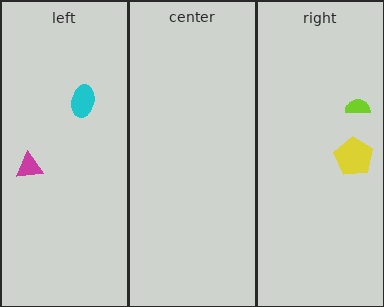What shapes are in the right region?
The lime semicircle, the yellow pentagon.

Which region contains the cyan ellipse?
The left region.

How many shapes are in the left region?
2.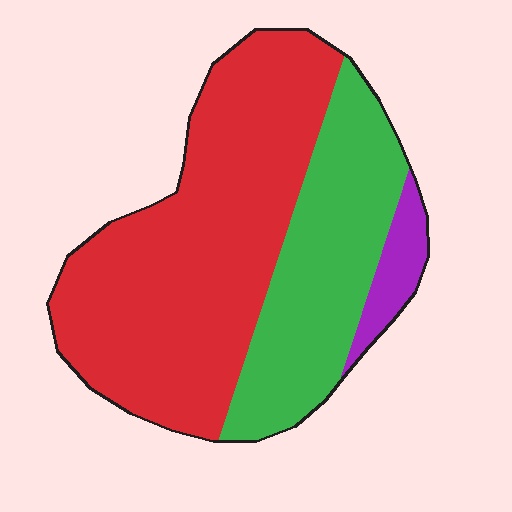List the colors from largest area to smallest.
From largest to smallest: red, green, purple.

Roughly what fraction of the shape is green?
Green takes up about one third (1/3) of the shape.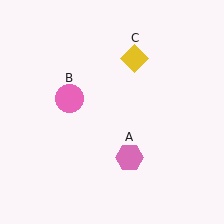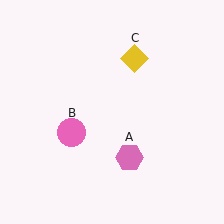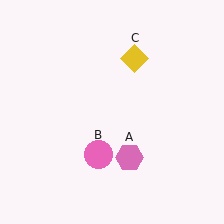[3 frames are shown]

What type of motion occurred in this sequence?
The pink circle (object B) rotated counterclockwise around the center of the scene.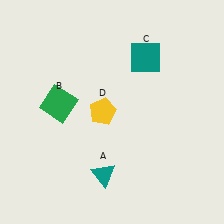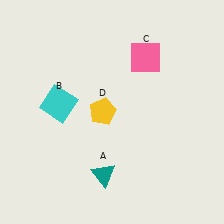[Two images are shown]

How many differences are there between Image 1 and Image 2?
There are 2 differences between the two images.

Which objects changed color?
B changed from green to cyan. C changed from teal to pink.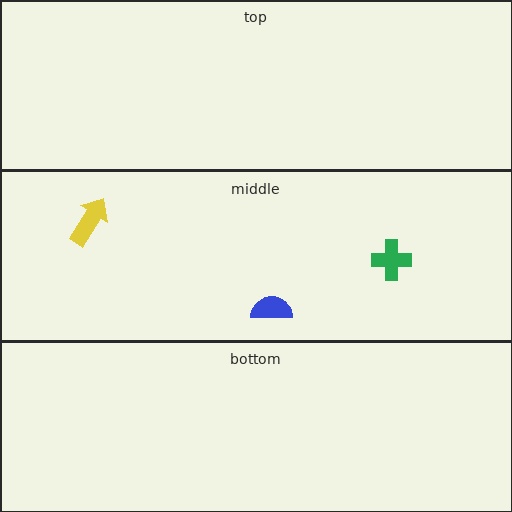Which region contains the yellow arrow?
The middle region.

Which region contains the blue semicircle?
The middle region.